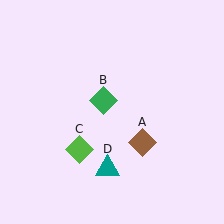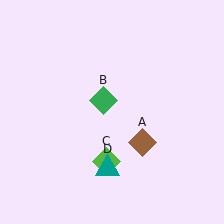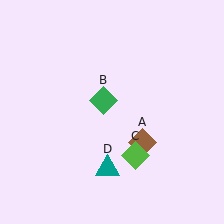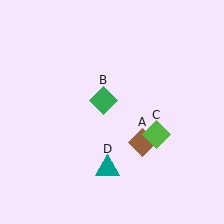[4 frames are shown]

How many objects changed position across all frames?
1 object changed position: lime diamond (object C).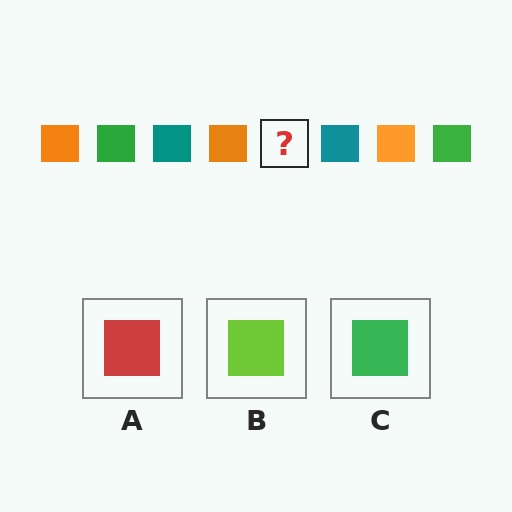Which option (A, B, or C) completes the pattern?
C.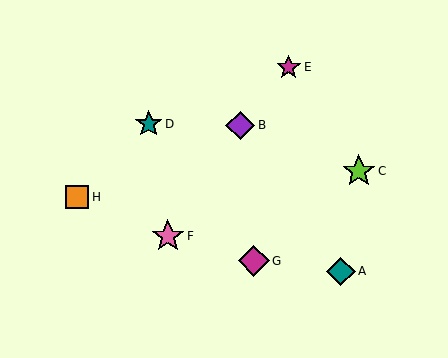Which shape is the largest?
The lime star (labeled C) is the largest.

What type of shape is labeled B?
Shape B is a purple diamond.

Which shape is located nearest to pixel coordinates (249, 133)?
The purple diamond (labeled B) at (240, 125) is nearest to that location.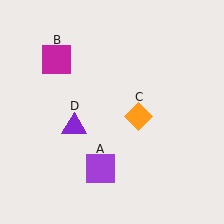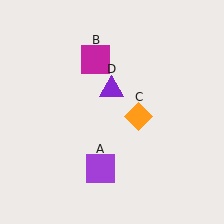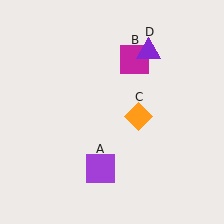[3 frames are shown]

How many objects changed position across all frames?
2 objects changed position: magenta square (object B), purple triangle (object D).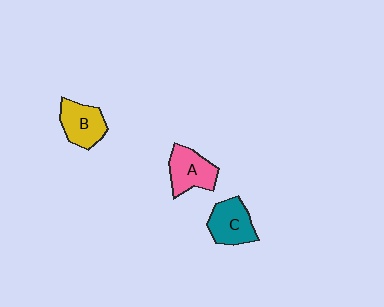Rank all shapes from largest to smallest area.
From largest to smallest: A (pink), C (teal), B (yellow).